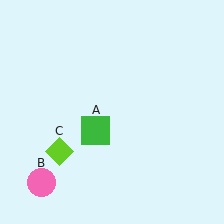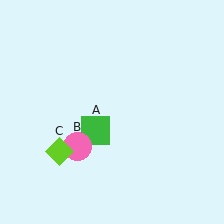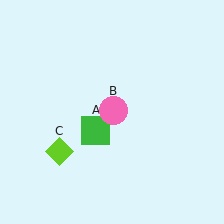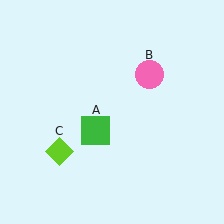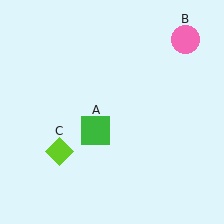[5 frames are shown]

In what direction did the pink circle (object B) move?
The pink circle (object B) moved up and to the right.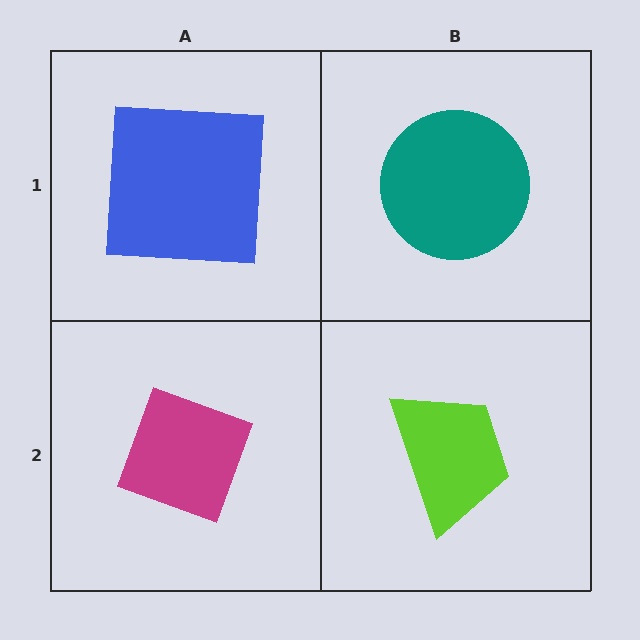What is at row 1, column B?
A teal circle.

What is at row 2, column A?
A magenta diamond.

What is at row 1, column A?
A blue square.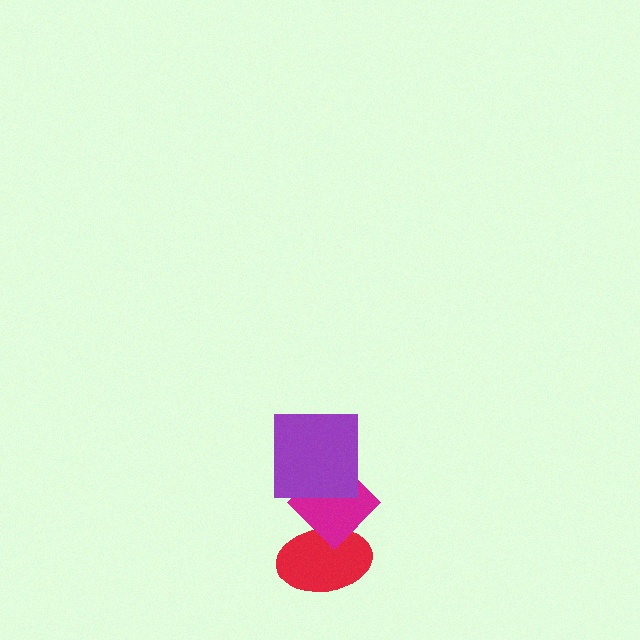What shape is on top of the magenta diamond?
The purple square is on top of the magenta diamond.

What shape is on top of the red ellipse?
The magenta diamond is on top of the red ellipse.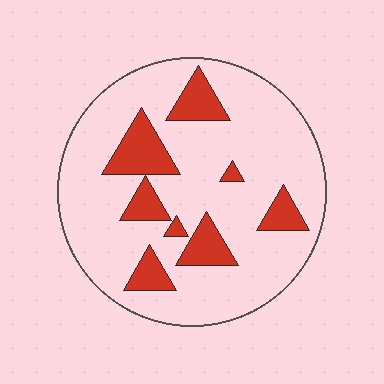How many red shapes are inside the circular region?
8.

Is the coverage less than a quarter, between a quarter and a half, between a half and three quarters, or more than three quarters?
Less than a quarter.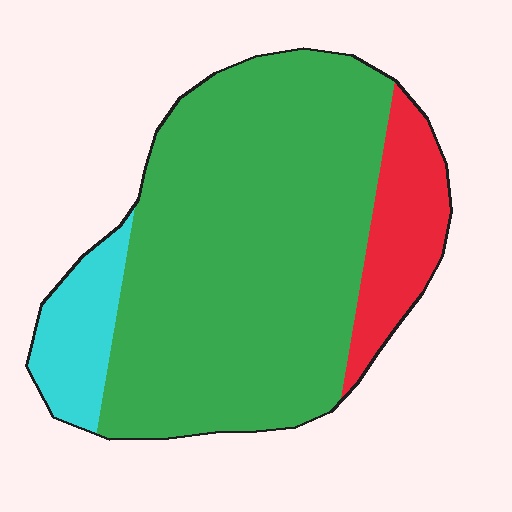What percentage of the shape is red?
Red takes up less than a sixth of the shape.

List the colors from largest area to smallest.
From largest to smallest: green, red, cyan.